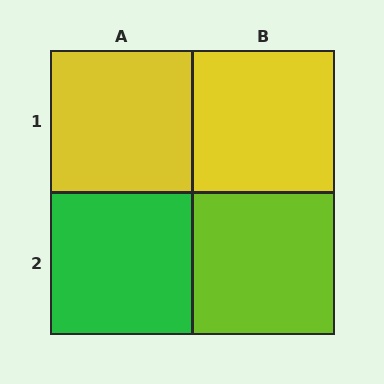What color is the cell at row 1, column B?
Yellow.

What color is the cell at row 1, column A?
Yellow.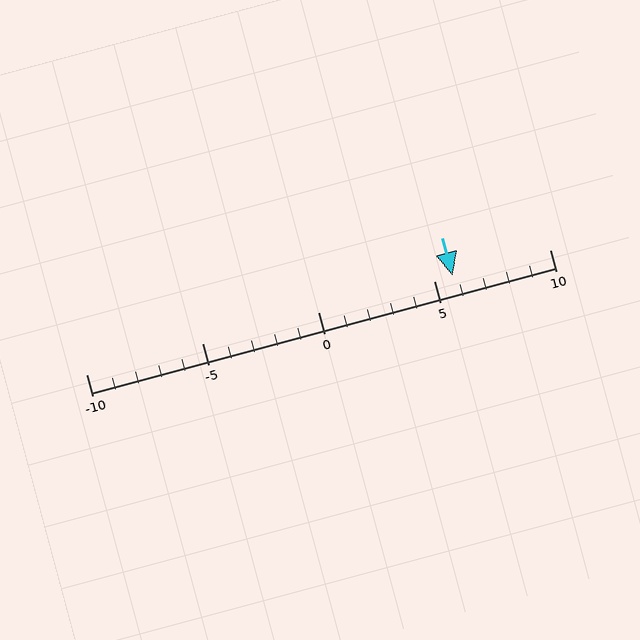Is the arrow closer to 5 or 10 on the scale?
The arrow is closer to 5.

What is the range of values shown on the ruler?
The ruler shows values from -10 to 10.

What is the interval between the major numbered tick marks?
The major tick marks are spaced 5 units apart.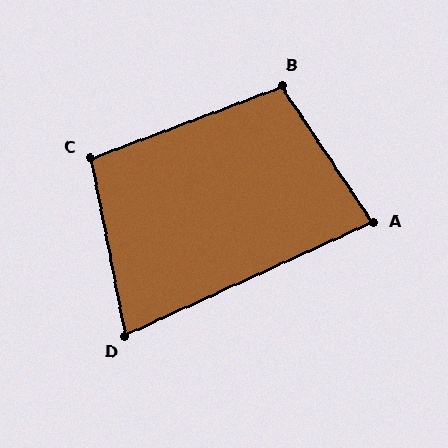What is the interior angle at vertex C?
Approximately 99 degrees (obtuse).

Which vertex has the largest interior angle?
B, at approximately 104 degrees.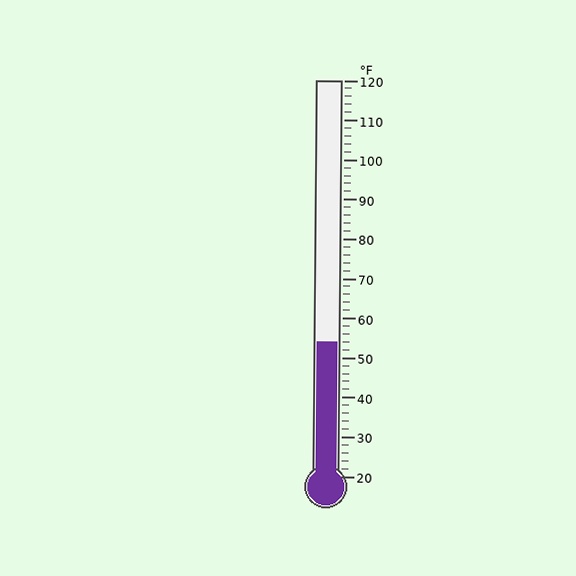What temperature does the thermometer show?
The thermometer shows approximately 54°F.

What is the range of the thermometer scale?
The thermometer scale ranges from 20°F to 120°F.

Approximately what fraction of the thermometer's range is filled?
The thermometer is filled to approximately 35% of its range.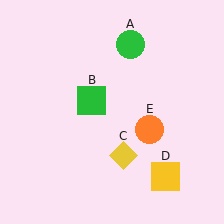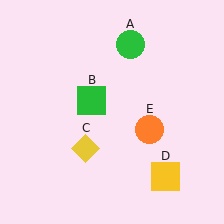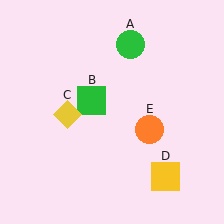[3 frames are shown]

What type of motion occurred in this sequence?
The yellow diamond (object C) rotated clockwise around the center of the scene.